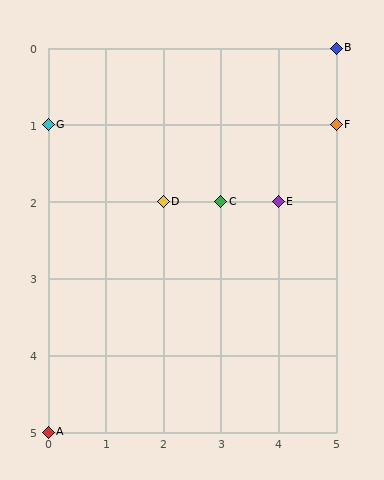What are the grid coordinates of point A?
Point A is at grid coordinates (0, 5).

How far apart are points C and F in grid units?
Points C and F are 2 columns and 1 row apart (about 2.2 grid units diagonally).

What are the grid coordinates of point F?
Point F is at grid coordinates (5, 1).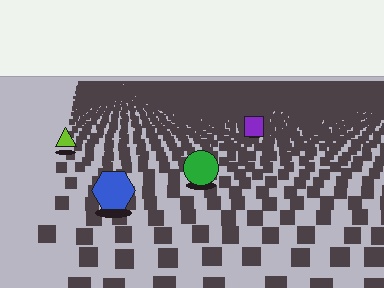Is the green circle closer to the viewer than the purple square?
Yes. The green circle is closer — you can tell from the texture gradient: the ground texture is coarser near it.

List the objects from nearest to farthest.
From nearest to farthest: the blue hexagon, the green circle, the lime triangle, the purple square.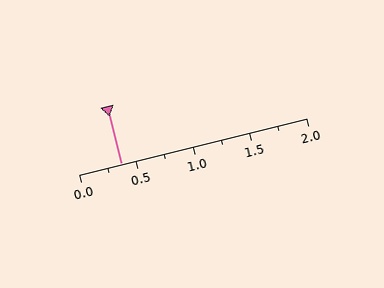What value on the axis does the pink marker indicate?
The marker indicates approximately 0.38.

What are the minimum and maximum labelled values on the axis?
The axis runs from 0.0 to 2.0.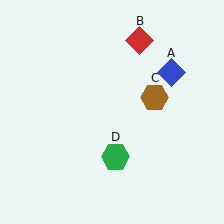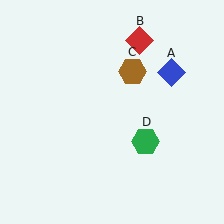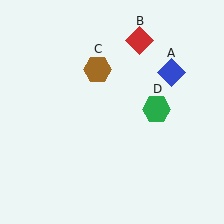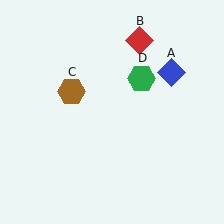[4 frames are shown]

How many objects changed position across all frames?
2 objects changed position: brown hexagon (object C), green hexagon (object D).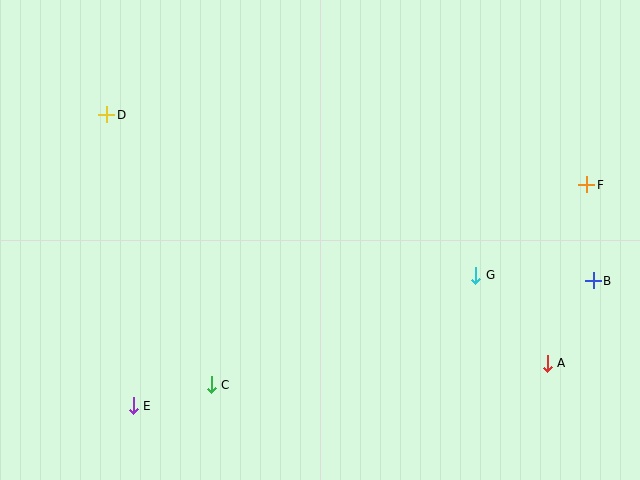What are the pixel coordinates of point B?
Point B is at (593, 281).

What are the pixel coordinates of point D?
Point D is at (107, 115).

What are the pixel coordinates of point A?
Point A is at (547, 363).